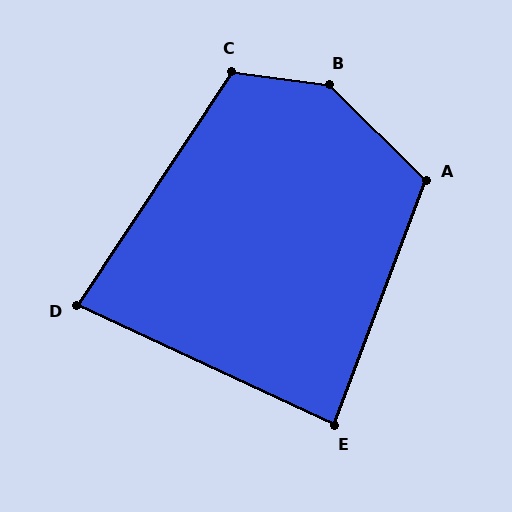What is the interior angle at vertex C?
Approximately 116 degrees (obtuse).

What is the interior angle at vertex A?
Approximately 114 degrees (obtuse).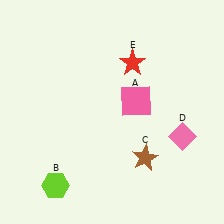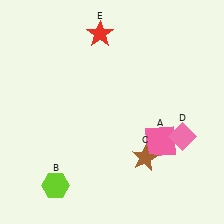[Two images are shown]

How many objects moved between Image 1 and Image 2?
2 objects moved between the two images.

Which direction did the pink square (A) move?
The pink square (A) moved down.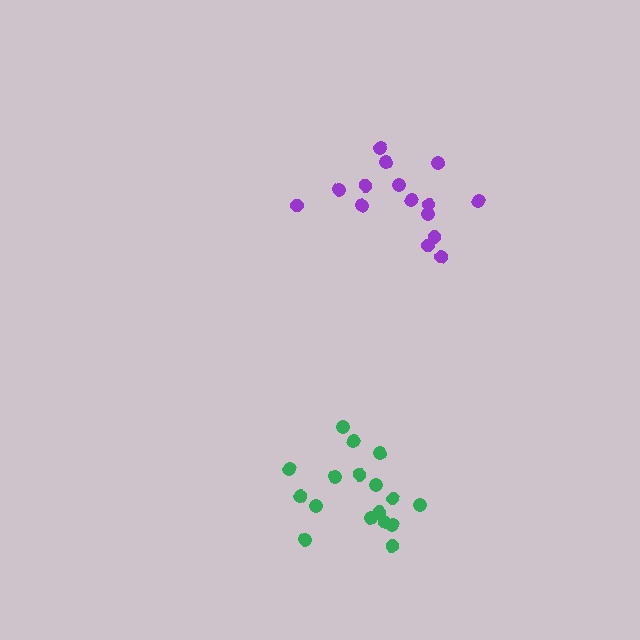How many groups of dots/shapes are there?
There are 2 groups.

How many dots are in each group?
Group 1: 15 dots, Group 2: 17 dots (32 total).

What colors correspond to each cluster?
The clusters are colored: purple, green.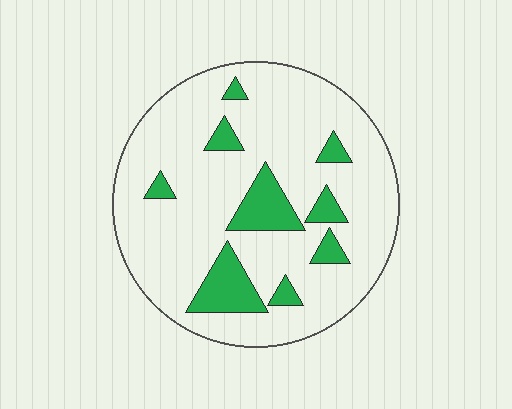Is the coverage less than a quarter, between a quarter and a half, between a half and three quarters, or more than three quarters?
Less than a quarter.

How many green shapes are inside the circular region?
9.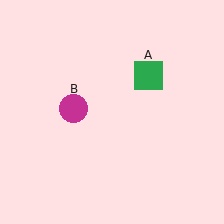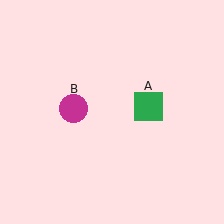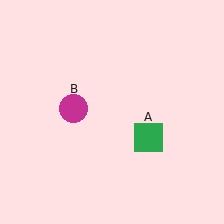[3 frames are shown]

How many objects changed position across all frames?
1 object changed position: green square (object A).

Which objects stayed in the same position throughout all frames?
Magenta circle (object B) remained stationary.